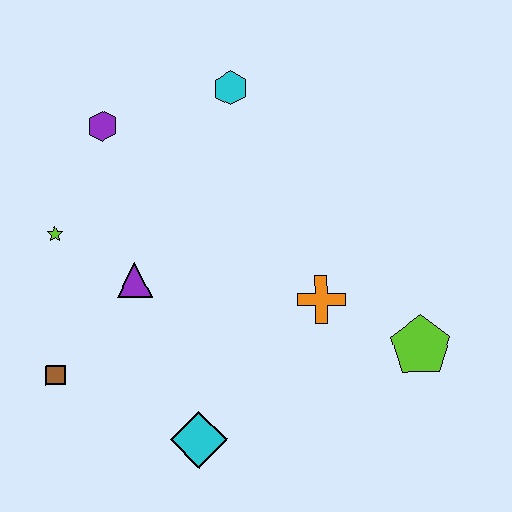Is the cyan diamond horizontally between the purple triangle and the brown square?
No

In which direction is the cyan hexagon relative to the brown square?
The cyan hexagon is above the brown square.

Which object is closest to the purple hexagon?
The lime star is closest to the purple hexagon.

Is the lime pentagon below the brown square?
No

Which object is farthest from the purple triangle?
The lime pentagon is farthest from the purple triangle.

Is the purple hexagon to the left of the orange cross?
Yes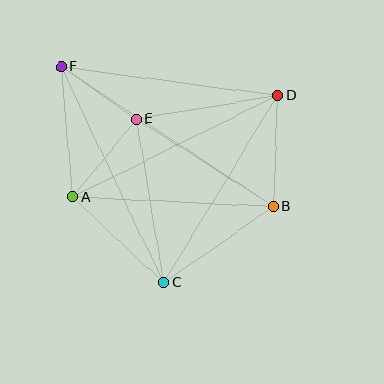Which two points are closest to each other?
Points E and F are closest to each other.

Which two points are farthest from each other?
Points B and F are farthest from each other.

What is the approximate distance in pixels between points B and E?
The distance between B and E is approximately 163 pixels.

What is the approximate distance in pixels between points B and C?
The distance between B and C is approximately 133 pixels.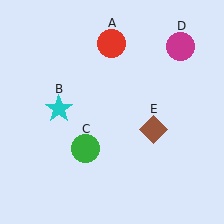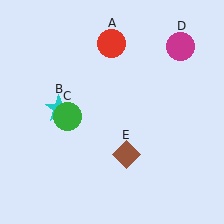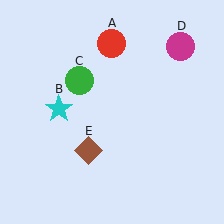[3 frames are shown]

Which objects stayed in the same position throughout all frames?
Red circle (object A) and cyan star (object B) and magenta circle (object D) remained stationary.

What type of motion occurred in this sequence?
The green circle (object C), brown diamond (object E) rotated clockwise around the center of the scene.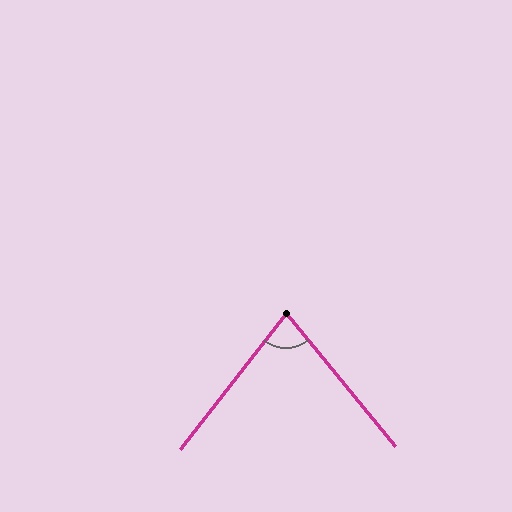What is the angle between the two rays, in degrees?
Approximately 77 degrees.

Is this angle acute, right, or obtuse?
It is acute.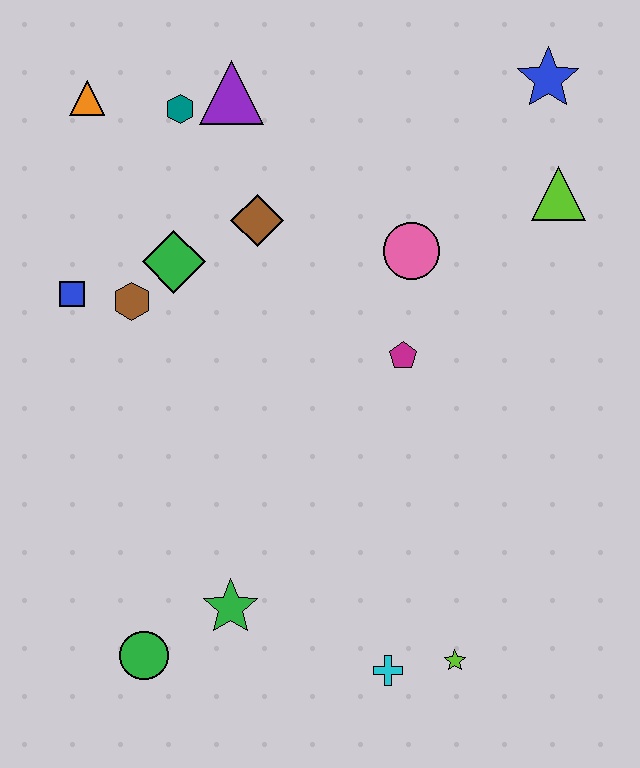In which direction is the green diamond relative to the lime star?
The green diamond is above the lime star.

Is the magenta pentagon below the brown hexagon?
Yes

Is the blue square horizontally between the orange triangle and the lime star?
No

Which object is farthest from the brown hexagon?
The lime star is farthest from the brown hexagon.